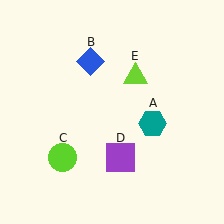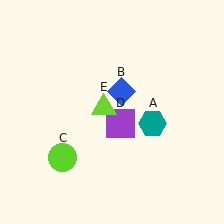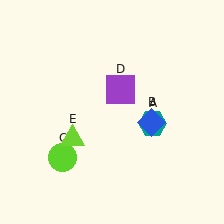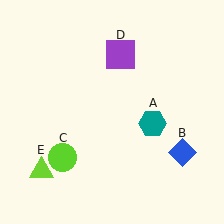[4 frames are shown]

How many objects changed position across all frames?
3 objects changed position: blue diamond (object B), purple square (object D), lime triangle (object E).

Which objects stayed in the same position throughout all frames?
Teal hexagon (object A) and lime circle (object C) remained stationary.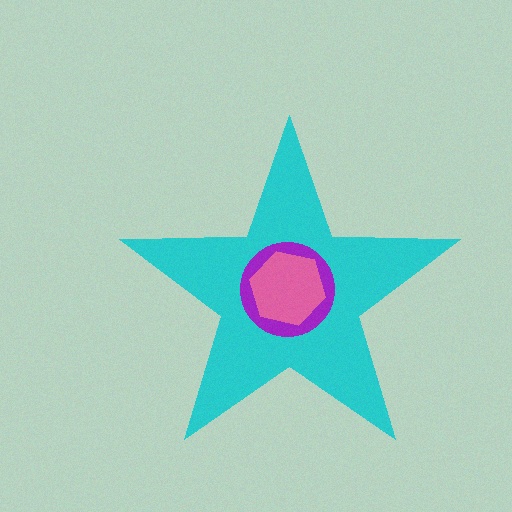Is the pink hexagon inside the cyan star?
Yes.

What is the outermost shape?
The cyan star.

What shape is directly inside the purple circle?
The pink hexagon.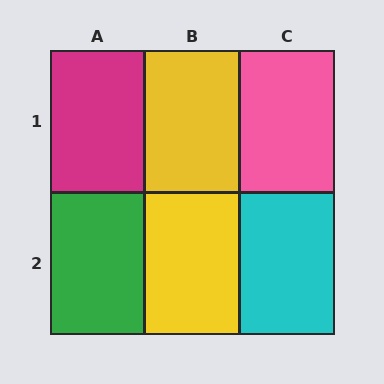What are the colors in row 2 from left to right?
Green, yellow, cyan.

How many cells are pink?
1 cell is pink.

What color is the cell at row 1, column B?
Yellow.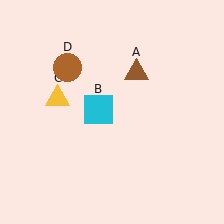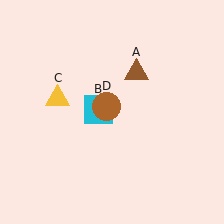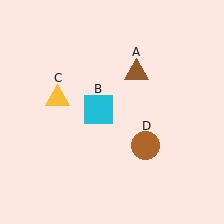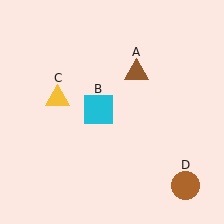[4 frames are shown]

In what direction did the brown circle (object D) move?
The brown circle (object D) moved down and to the right.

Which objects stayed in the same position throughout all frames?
Brown triangle (object A) and cyan square (object B) and yellow triangle (object C) remained stationary.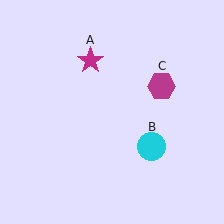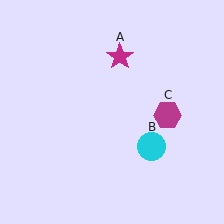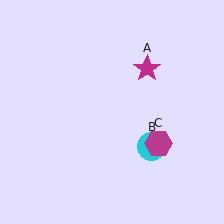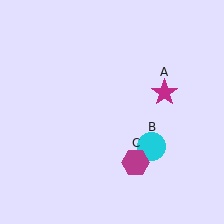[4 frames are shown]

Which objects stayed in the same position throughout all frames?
Cyan circle (object B) remained stationary.